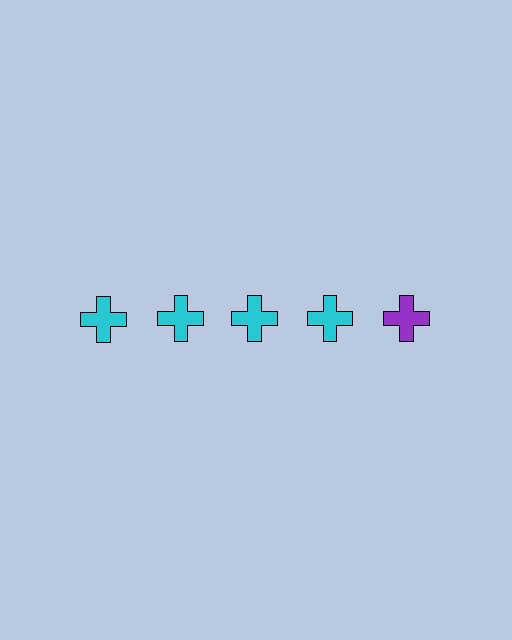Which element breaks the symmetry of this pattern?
The purple cross in the top row, rightmost column breaks the symmetry. All other shapes are cyan crosses.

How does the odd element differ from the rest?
It has a different color: purple instead of cyan.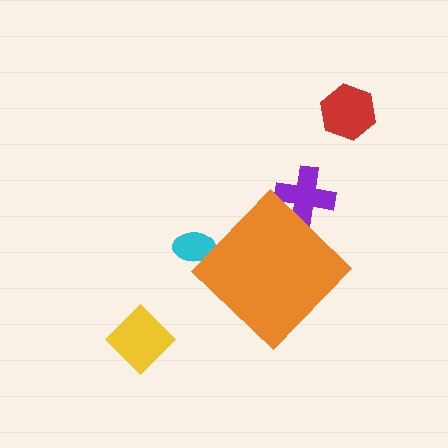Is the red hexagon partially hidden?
No, the red hexagon is fully visible.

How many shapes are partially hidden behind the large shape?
2 shapes are partially hidden.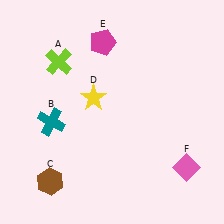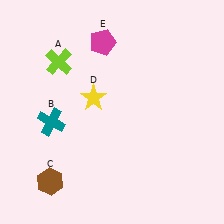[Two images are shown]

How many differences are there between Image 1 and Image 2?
There is 1 difference between the two images.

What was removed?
The pink diamond (F) was removed in Image 2.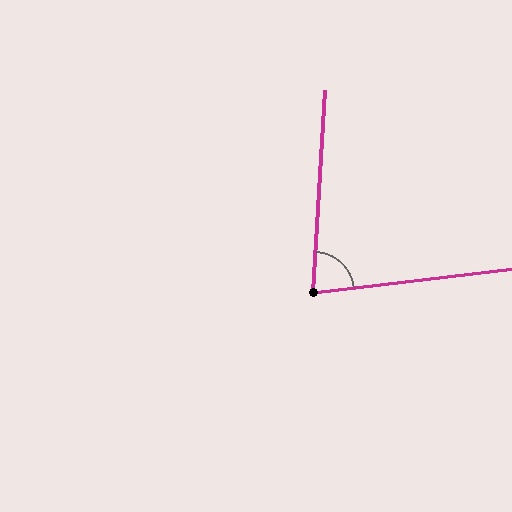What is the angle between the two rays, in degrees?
Approximately 80 degrees.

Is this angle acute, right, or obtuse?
It is acute.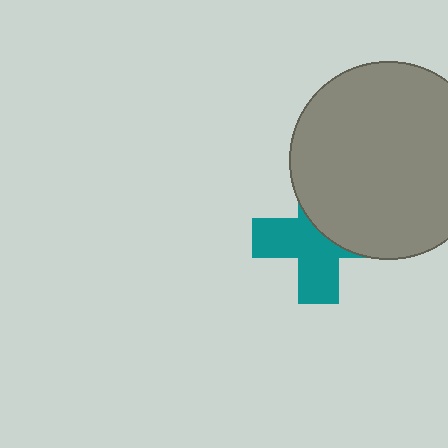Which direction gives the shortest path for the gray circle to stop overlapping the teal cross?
Moving toward the upper-right gives the shortest separation.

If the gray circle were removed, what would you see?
You would see the complete teal cross.